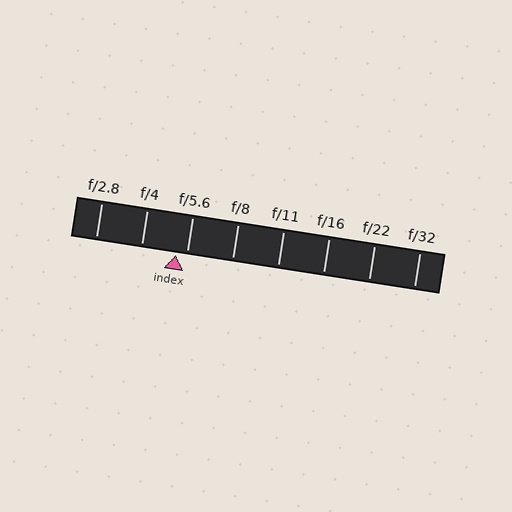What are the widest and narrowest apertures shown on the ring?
The widest aperture shown is f/2.8 and the narrowest is f/32.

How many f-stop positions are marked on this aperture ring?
There are 8 f-stop positions marked.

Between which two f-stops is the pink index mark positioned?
The index mark is between f/4 and f/5.6.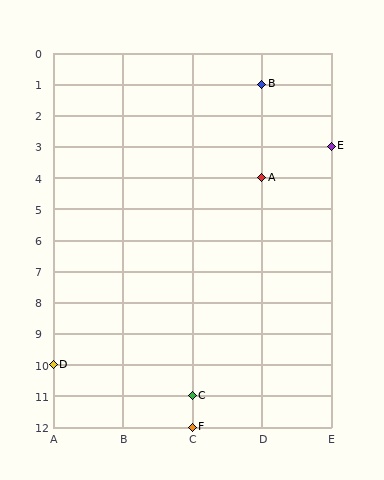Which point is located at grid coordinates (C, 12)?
Point F is at (C, 12).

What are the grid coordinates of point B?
Point B is at grid coordinates (D, 1).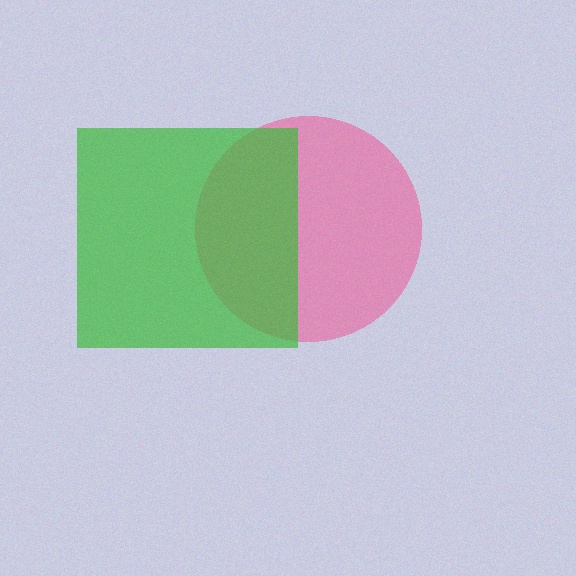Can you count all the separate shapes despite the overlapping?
Yes, there are 2 separate shapes.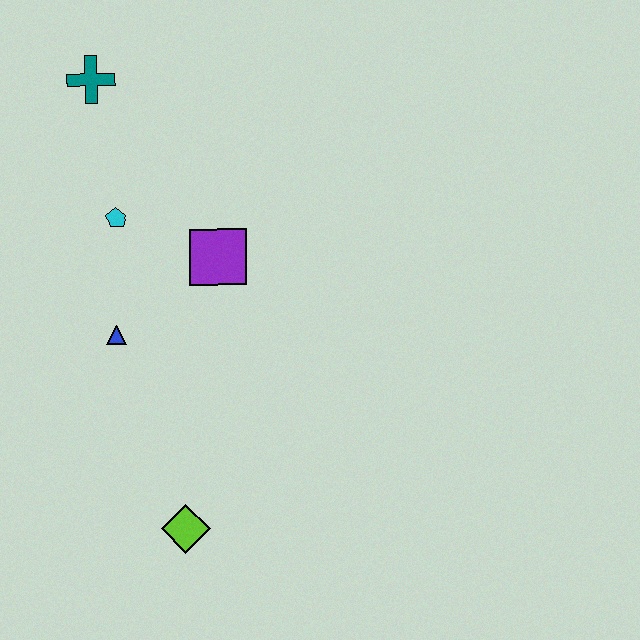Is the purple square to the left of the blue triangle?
No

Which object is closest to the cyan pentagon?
The purple square is closest to the cyan pentagon.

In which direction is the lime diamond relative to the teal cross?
The lime diamond is below the teal cross.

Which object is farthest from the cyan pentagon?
The lime diamond is farthest from the cyan pentagon.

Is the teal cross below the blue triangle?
No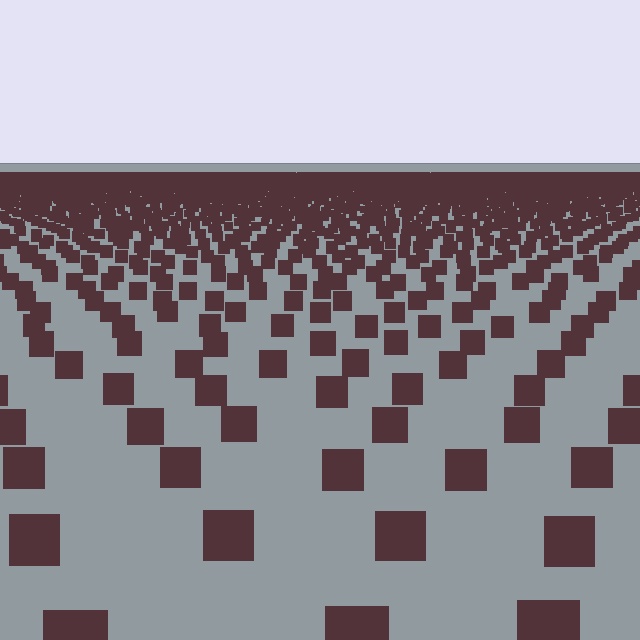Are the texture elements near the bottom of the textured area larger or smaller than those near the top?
Larger. Near the bottom, elements are closer to the viewer and appear at a bigger on-screen size.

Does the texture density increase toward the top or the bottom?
Density increases toward the top.